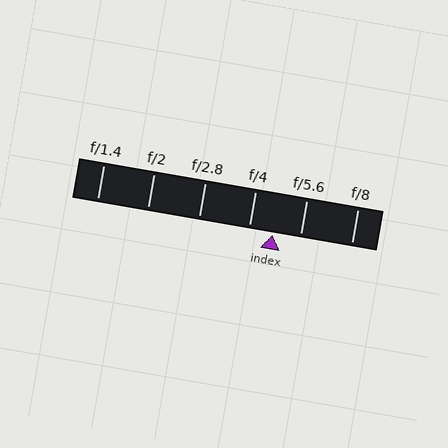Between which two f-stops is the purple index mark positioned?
The index mark is between f/4 and f/5.6.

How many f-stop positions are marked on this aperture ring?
There are 6 f-stop positions marked.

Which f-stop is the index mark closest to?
The index mark is closest to f/4.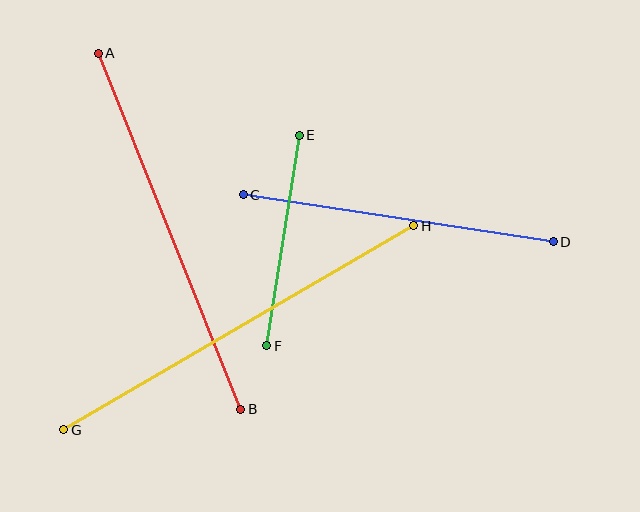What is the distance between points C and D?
The distance is approximately 314 pixels.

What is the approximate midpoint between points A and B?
The midpoint is at approximately (170, 231) pixels.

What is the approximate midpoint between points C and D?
The midpoint is at approximately (398, 218) pixels.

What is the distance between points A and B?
The distance is approximately 383 pixels.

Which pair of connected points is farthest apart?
Points G and H are farthest apart.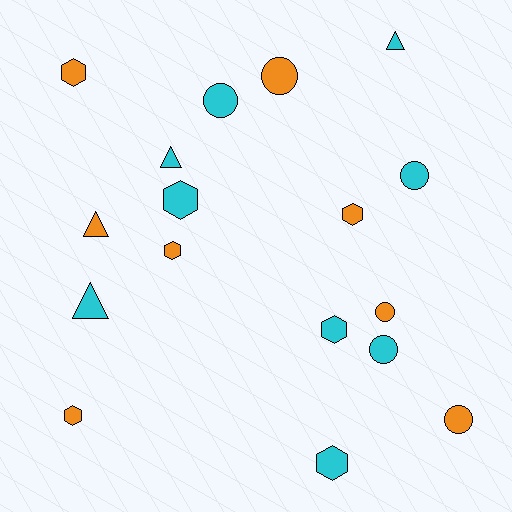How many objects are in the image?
There are 17 objects.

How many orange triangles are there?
There is 1 orange triangle.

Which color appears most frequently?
Cyan, with 9 objects.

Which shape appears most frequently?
Hexagon, with 7 objects.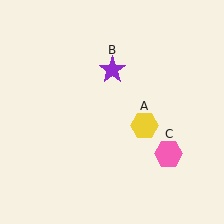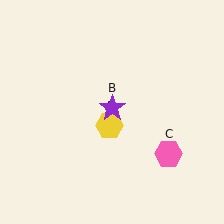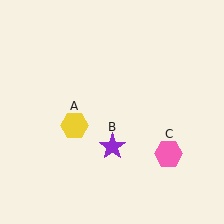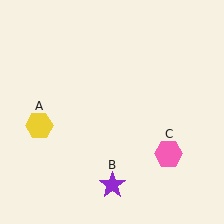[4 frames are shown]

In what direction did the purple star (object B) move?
The purple star (object B) moved down.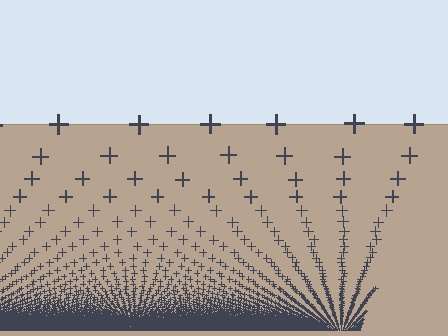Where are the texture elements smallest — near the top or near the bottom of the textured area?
Near the bottom.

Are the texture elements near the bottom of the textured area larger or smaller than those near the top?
Smaller. The gradient is inverted — elements near the bottom are smaller and denser.